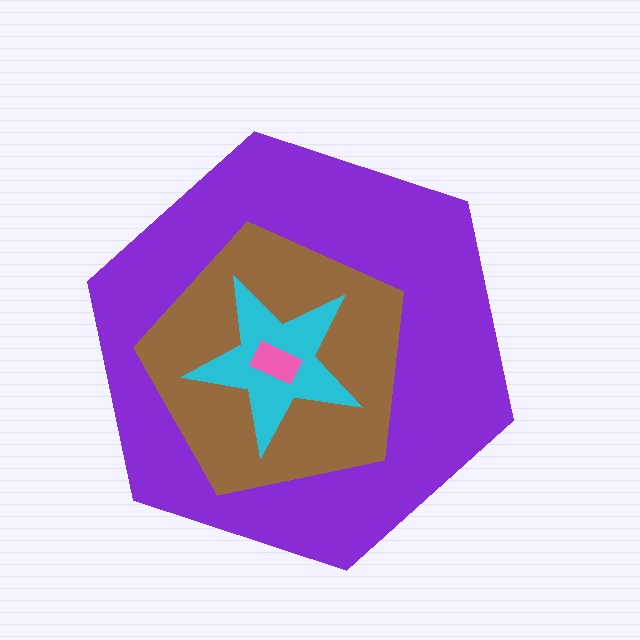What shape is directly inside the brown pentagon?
The cyan star.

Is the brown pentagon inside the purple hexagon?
Yes.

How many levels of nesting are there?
4.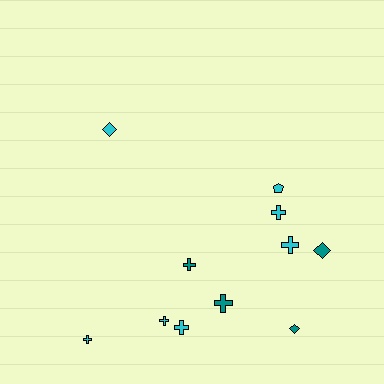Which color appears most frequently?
Cyan, with 7 objects.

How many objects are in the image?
There are 11 objects.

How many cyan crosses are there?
There are 5 cyan crosses.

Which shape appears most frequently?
Cross, with 7 objects.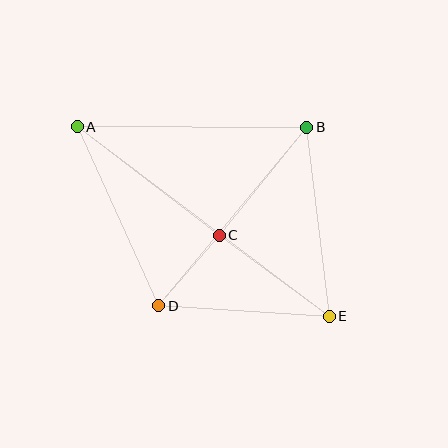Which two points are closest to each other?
Points C and D are closest to each other.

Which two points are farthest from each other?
Points A and E are farthest from each other.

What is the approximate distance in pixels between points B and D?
The distance between B and D is approximately 232 pixels.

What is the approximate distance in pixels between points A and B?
The distance between A and B is approximately 230 pixels.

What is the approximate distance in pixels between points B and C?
The distance between B and C is approximately 139 pixels.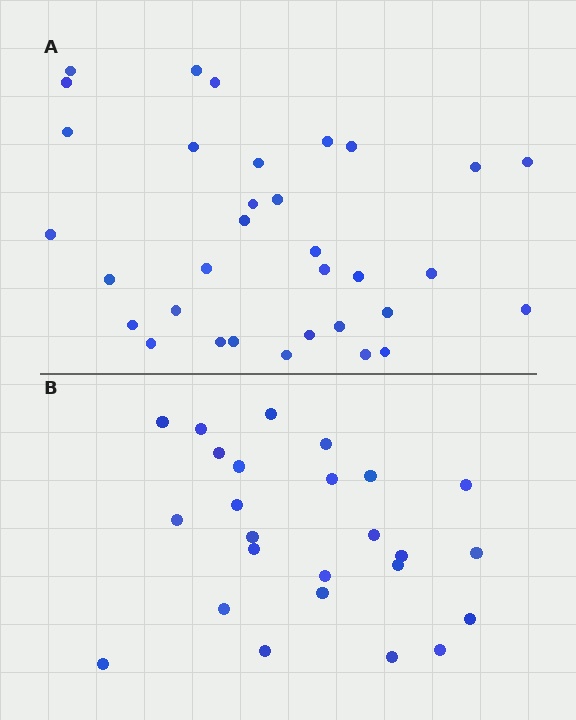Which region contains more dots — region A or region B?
Region A (the top region) has more dots.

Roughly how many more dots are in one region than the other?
Region A has roughly 8 or so more dots than region B.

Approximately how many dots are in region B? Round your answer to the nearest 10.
About 20 dots. (The exact count is 25, which rounds to 20.)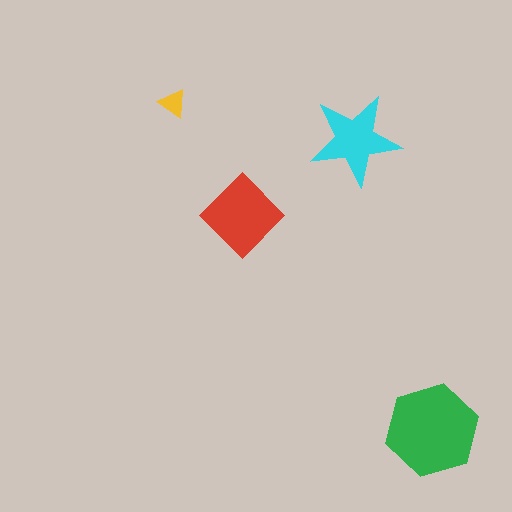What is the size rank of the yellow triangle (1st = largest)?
4th.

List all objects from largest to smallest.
The green hexagon, the red diamond, the cyan star, the yellow triangle.